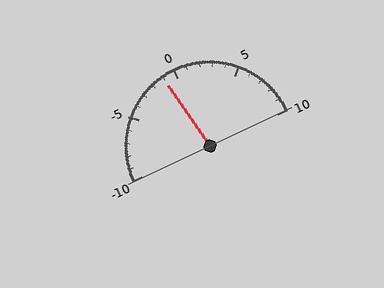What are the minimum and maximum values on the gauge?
The gauge ranges from -10 to 10.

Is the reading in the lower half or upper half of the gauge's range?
The reading is in the lower half of the range (-10 to 10).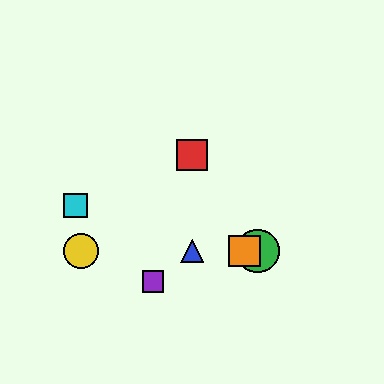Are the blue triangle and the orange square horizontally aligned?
Yes, both are at y≈251.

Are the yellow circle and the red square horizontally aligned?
No, the yellow circle is at y≈251 and the red square is at y≈155.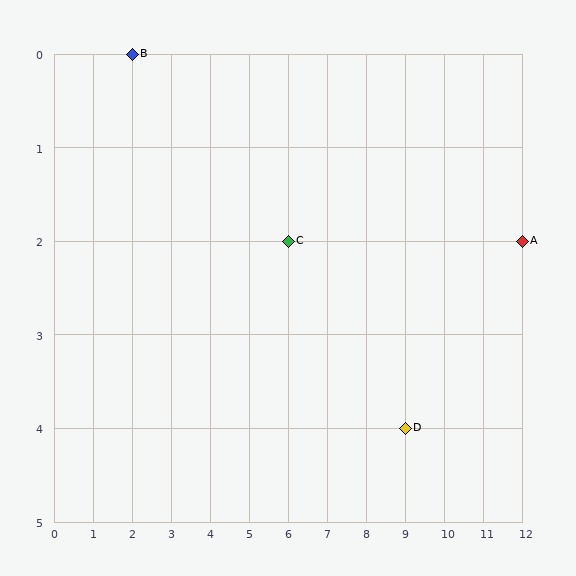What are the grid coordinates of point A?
Point A is at grid coordinates (12, 2).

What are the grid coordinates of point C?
Point C is at grid coordinates (6, 2).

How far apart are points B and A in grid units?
Points B and A are 10 columns and 2 rows apart (about 10.2 grid units diagonally).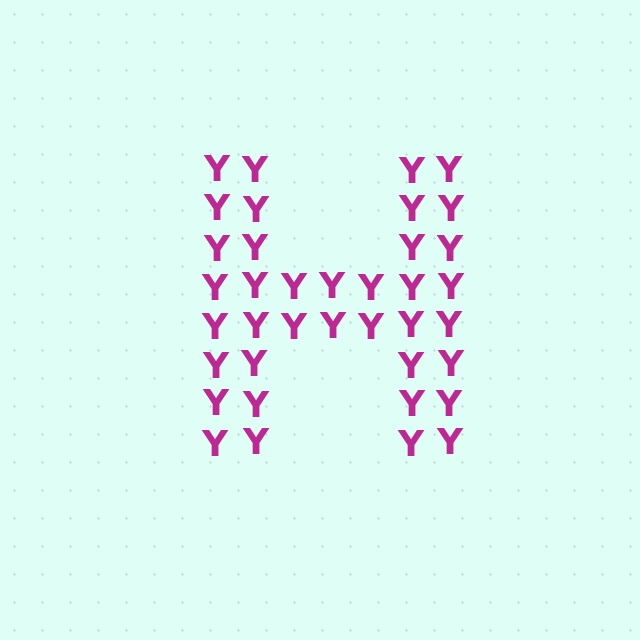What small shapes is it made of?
It is made of small letter Y's.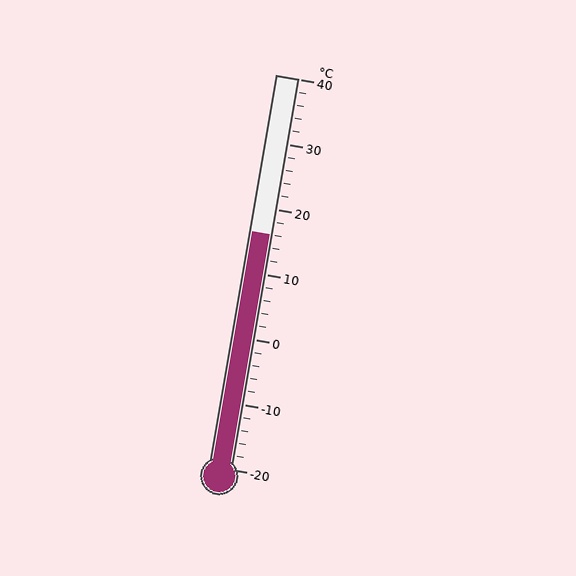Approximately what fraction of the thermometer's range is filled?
The thermometer is filled to approximately 60% of its range.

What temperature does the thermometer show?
The thermometer shows approximately 16°C.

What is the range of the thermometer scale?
The thermometer scale ranges from -20°C to 40°C.